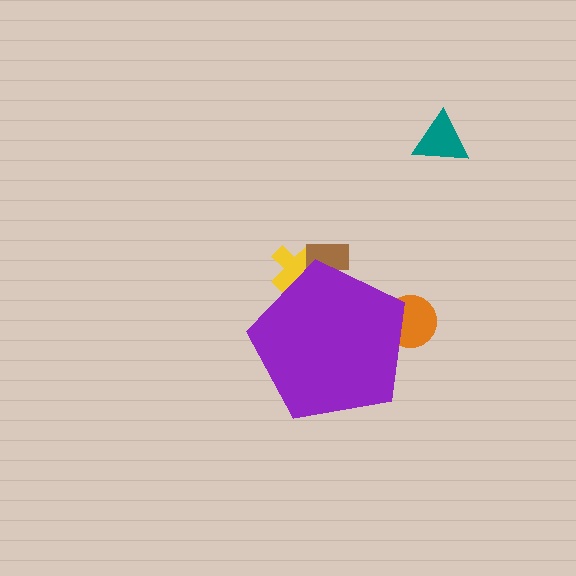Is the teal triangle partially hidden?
No, the teal triangle is fully visible.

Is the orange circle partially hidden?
Yes, the orange circle is partially hidden behind the purple pentagon.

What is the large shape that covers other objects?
A purple pentagon.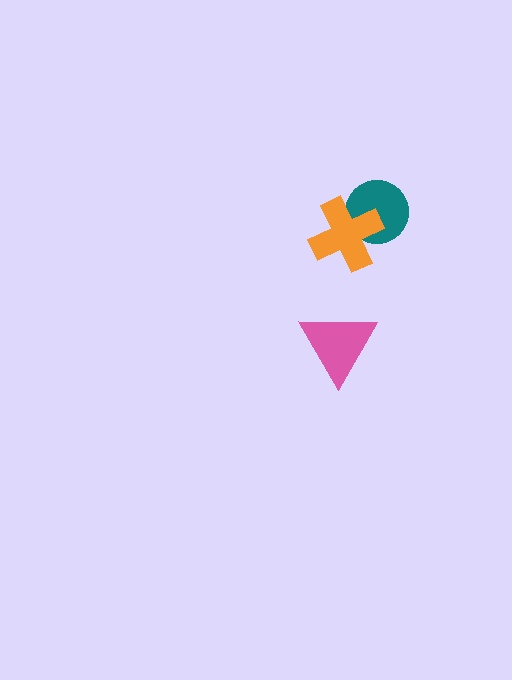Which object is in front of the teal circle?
The orange cross is in front of the teal circle.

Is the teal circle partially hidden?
Yes, it is partially covered by another shape.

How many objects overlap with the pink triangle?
0 objects overlap with the pink triangle.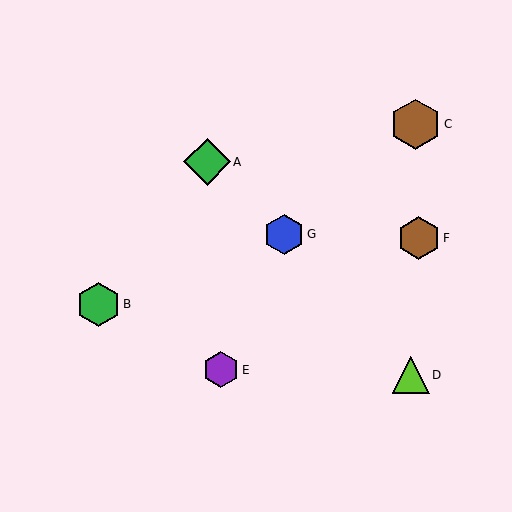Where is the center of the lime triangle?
The center of the lime triangle is at (411, 375).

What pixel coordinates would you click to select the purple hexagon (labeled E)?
Click at (221, 370) to select the purple hexagon E.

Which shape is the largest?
The brown hexagon (labeled C) is the largest.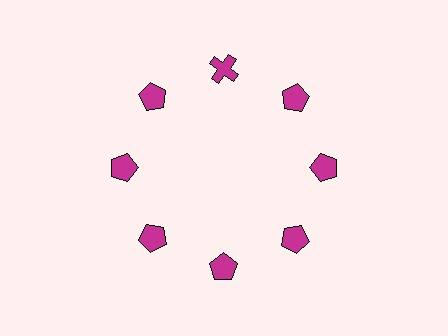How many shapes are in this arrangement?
There are 8 shapes arranged in a ring pattern.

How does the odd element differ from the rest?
It has a different shape: cross instead of pentagon.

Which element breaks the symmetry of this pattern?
The magenta cross at roughly the 12 o'clock position breaks the symmetry. All other shapes are magenta pentagons.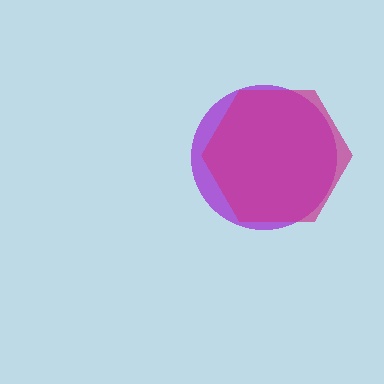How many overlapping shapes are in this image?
There are 2 overlapping shapes in the image.